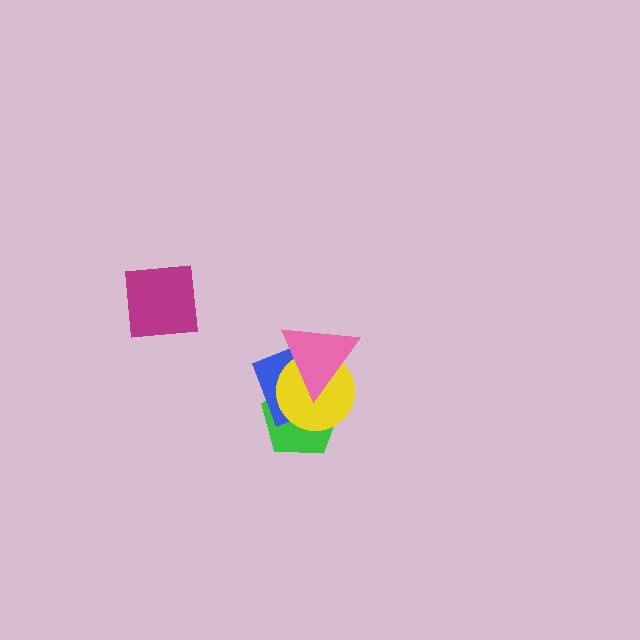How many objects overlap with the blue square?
3 objects overlap with the blue square.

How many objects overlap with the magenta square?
0 objects overlap with the magenta square.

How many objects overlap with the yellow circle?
3 objects overlap with the yellow circle.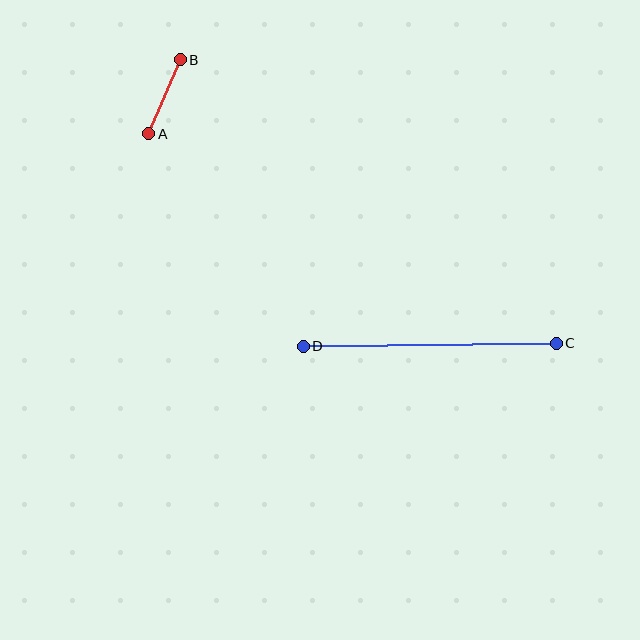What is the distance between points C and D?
The distance is approximately 253 pixels.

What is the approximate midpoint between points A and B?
The midpoint is at approximately (165, 97) pixels.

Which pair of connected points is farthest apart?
Points C and D are farthest apart.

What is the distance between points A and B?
The distance is approximately 80 pixels.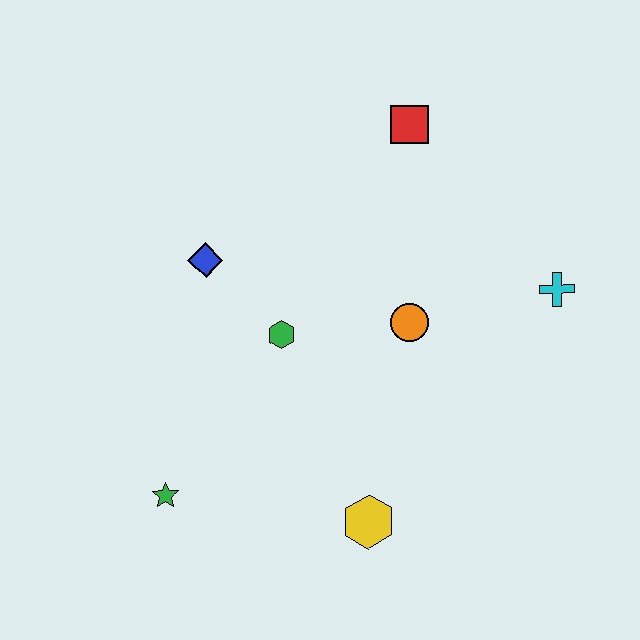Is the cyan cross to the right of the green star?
Yes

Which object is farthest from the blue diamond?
The cyan cross is farthest from the blue diamond.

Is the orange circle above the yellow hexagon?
Yes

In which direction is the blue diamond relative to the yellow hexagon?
The blue diamond is above the yellow hexagon.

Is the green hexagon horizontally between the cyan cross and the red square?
No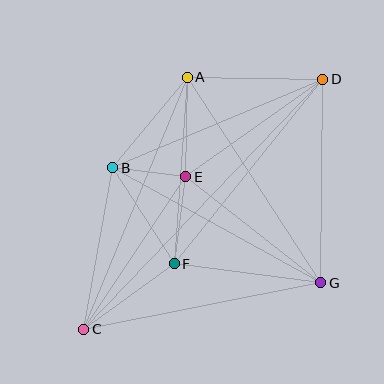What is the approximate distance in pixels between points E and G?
The distance between E and G is approximately 171 pixels.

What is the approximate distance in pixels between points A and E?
The distance between A and E is approximately 99 pixels.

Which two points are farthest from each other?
Points C and D are farthest from each other.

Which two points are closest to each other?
Points B and E are closest to each other.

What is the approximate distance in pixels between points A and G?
The distance between A and G is approximately 245 pixels.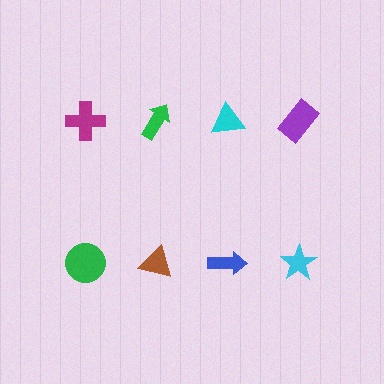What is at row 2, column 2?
A brown triangle.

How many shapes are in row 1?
4 shapes.